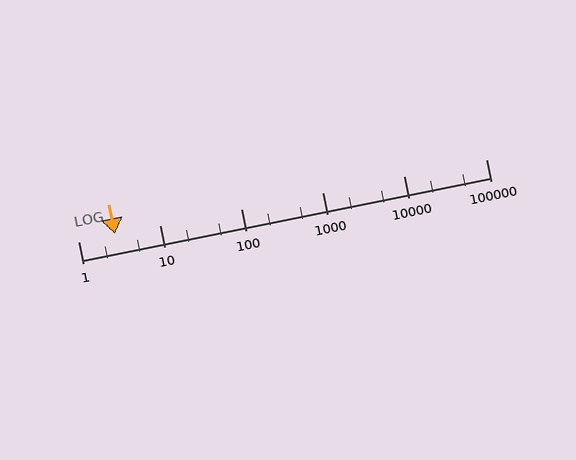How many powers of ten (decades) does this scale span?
The scale spans 5 decades, from 1 to 100000.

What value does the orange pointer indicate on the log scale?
The pointer indicates approximately 2.8.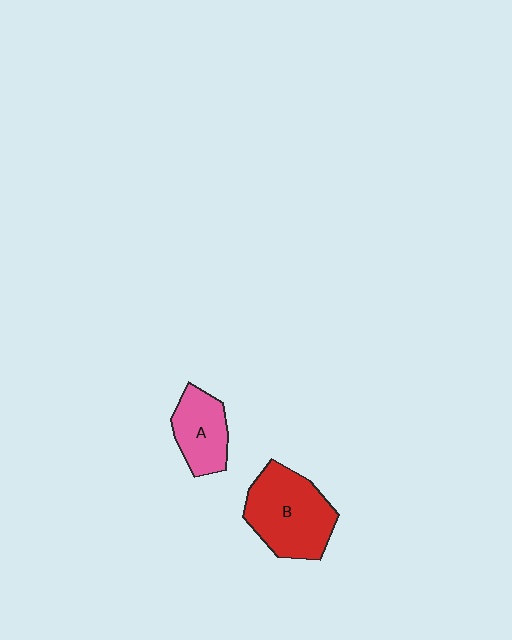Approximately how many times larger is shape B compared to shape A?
Approximately 1.6 times.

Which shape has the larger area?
Shape B (red).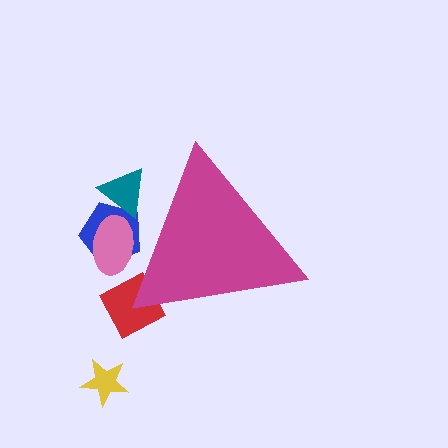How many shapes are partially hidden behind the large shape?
4 shapes are partially hidden.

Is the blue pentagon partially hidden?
Yes, the blue pentagon is partially hidden behind the magenta triangle.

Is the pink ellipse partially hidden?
Yes, the pink ellipse is partially hidden behind the magenta triangle.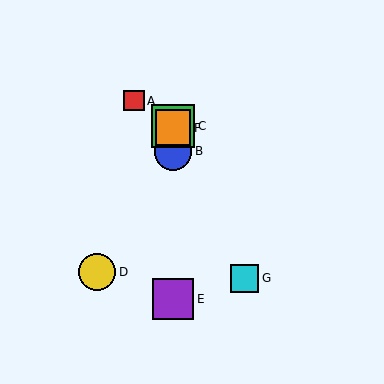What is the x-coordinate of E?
Object E is at x≈173.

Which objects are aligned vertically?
Objects B, C, E, F are aligned vertically.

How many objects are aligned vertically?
4 objects (B, C, E, F) are aligned vertically.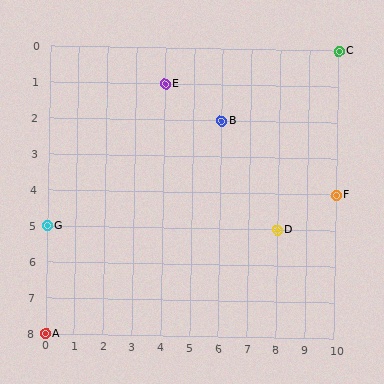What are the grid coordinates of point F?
Point F is at grid coordinates (10, 4).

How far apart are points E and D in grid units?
Points E and D are 4 columns and 4 rows apart (about 5.7 grid units diagonally).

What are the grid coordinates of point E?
Point E is at grid coordinates (4, 1).